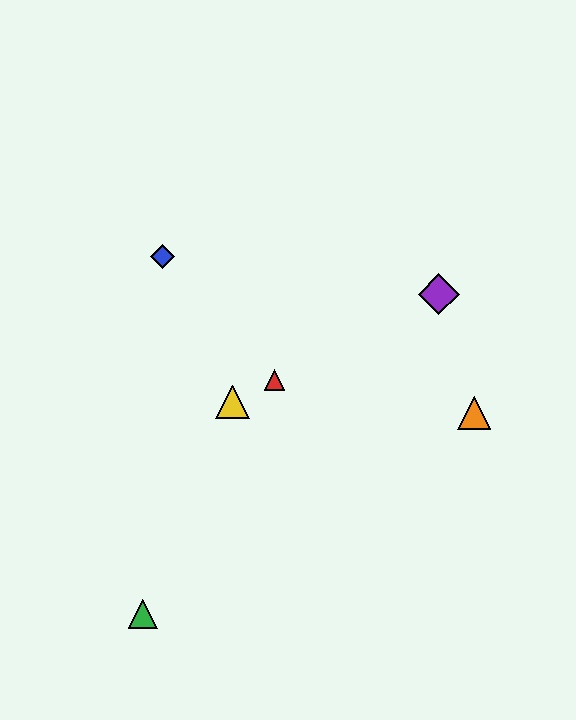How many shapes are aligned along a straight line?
3 shapes (the red triangle, the yellow triangle, the purple diamond) are aligned along a straight line.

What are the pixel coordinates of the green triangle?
The green triangle is at (143, 614).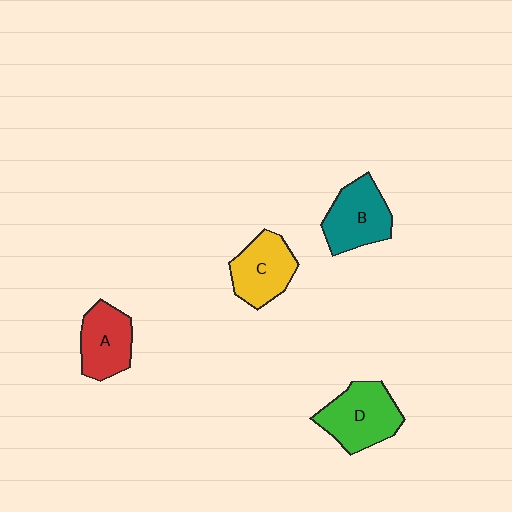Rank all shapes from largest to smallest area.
From largest to smallest: D (green), B (teal), C (yellow), A (red).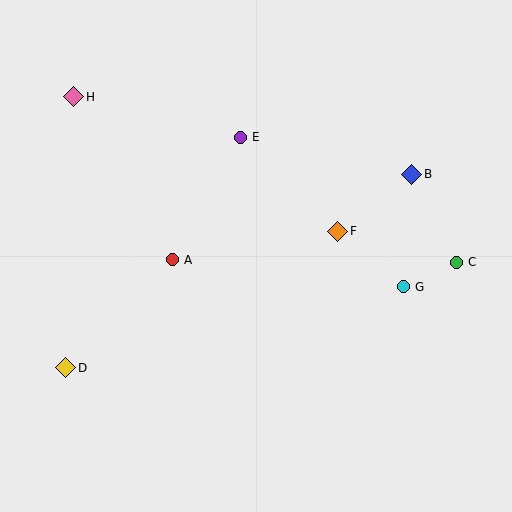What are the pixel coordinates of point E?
Point E is at (240, 137).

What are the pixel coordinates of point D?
Point D is at (66, 368).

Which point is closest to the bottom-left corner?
Point D is closest to the bottom-left corner.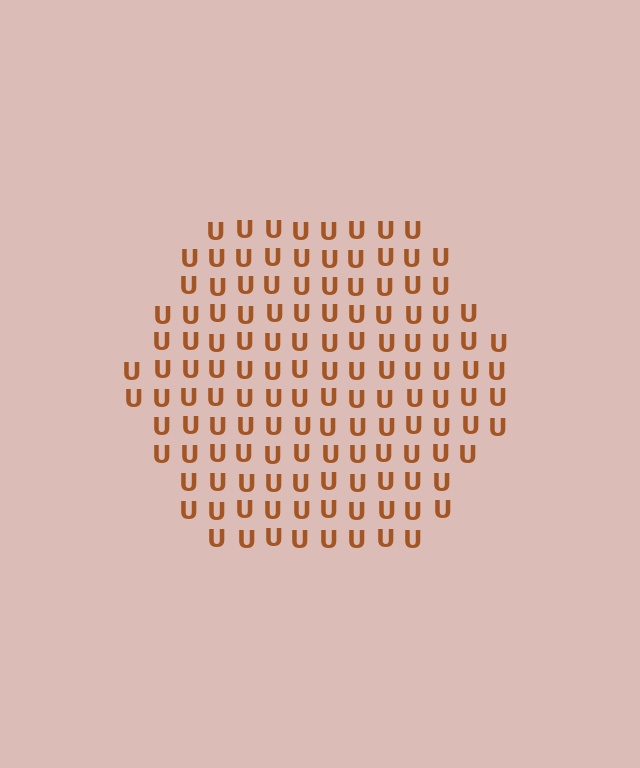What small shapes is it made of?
It is made of small letter U's.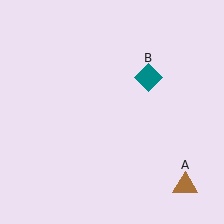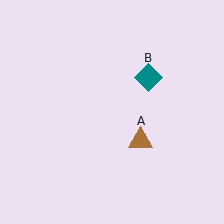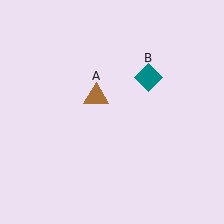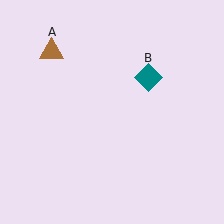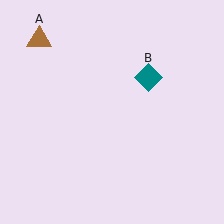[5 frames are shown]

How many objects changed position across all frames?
1 object changed position: brown triangle (object A).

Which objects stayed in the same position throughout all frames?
Teal diamond (object B) remained stationary.